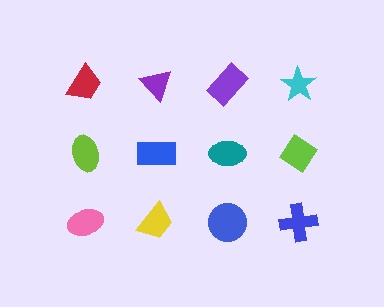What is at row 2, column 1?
A lime ellipse.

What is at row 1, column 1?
A red trapezoid.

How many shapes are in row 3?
4 shapes.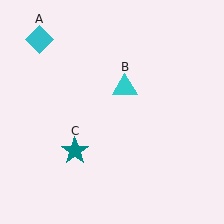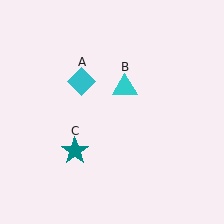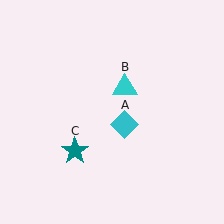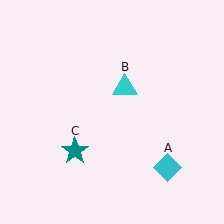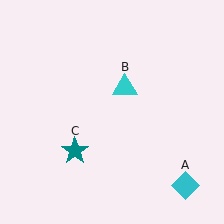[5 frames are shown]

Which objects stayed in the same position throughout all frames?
Cyan triangle (object B) and teal star (object C) remained stationary.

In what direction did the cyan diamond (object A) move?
The cyan diamond (object A) moved down and to the right.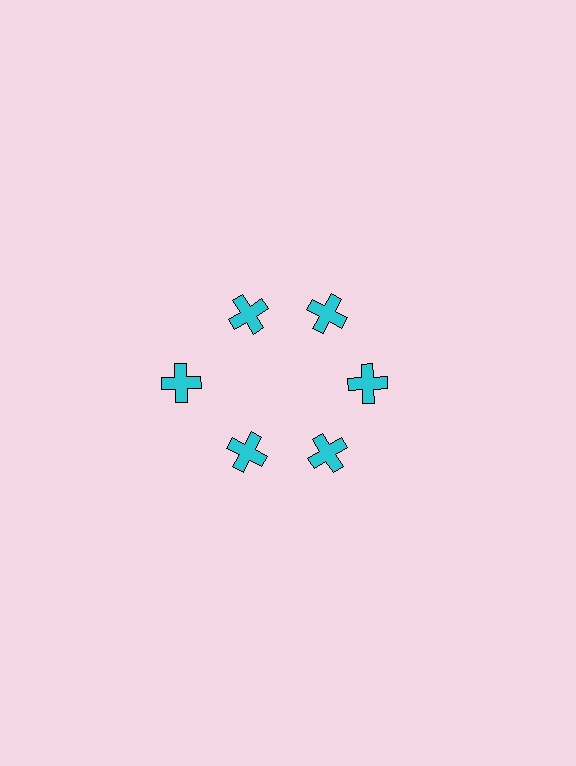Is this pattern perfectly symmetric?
No. The 6 cyan crosses are arranged in a ring, but one element near the 9 o'clock position is pushed outward from the center, breaking the 6-fold rotational symmetry.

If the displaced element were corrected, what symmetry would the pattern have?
It would have 6-fold rotational symmetry — the pattern would map onto itself every 60 degrees.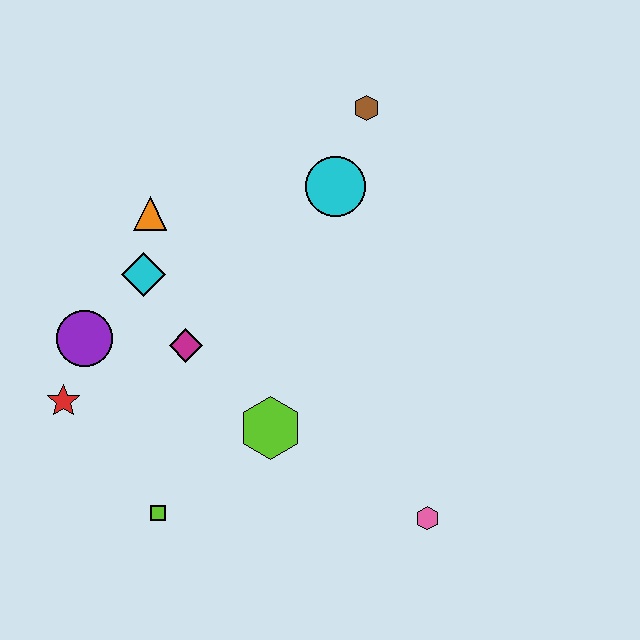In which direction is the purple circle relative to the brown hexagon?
The purple circle is to the left of the brown hexagon.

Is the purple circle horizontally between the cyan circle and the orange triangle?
No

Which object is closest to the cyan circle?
The brown hexagon is closest to the cyan circle.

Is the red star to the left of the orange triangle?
Yes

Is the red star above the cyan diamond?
No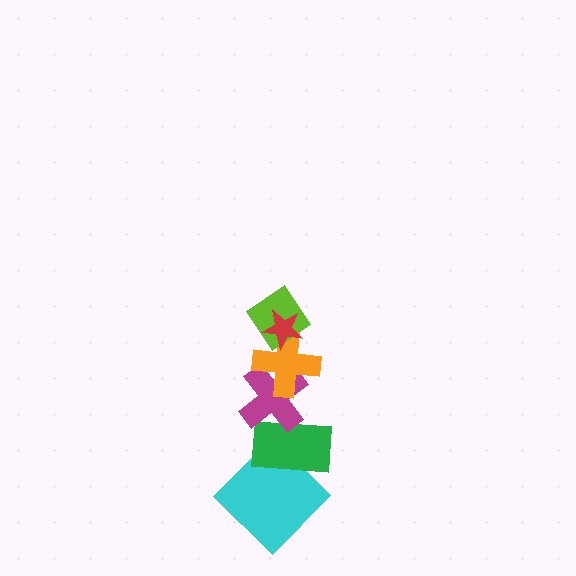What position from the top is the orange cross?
The orange cross is 3rd from the top.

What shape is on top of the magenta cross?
The orange cross is on top of the magenta cross.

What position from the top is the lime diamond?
The lime diamond is 2nd from the top.